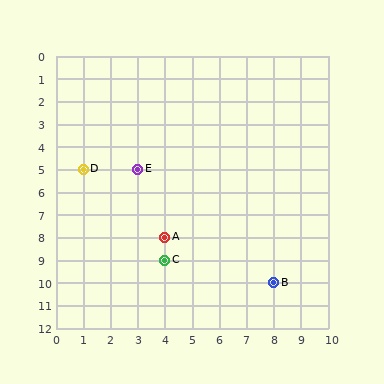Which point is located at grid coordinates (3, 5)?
Point E is at (3, 5).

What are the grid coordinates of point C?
Point C is at grid coordinates (4, 9).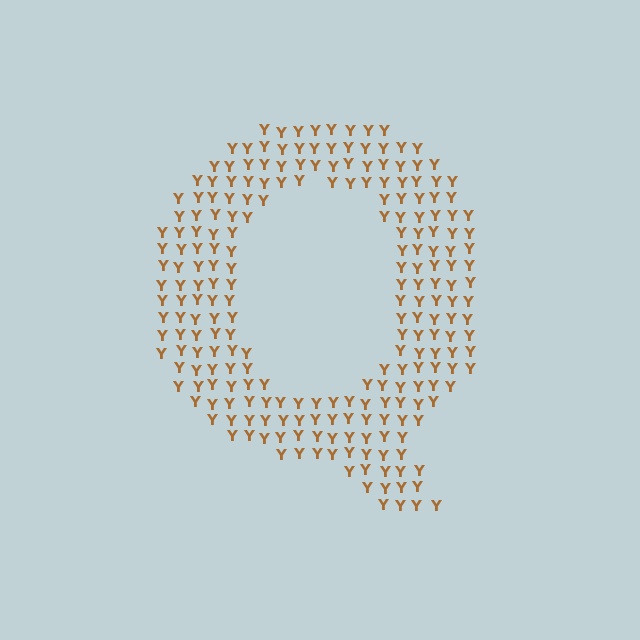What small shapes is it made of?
It is made of small letter Y's.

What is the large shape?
The large shape is the letter Q.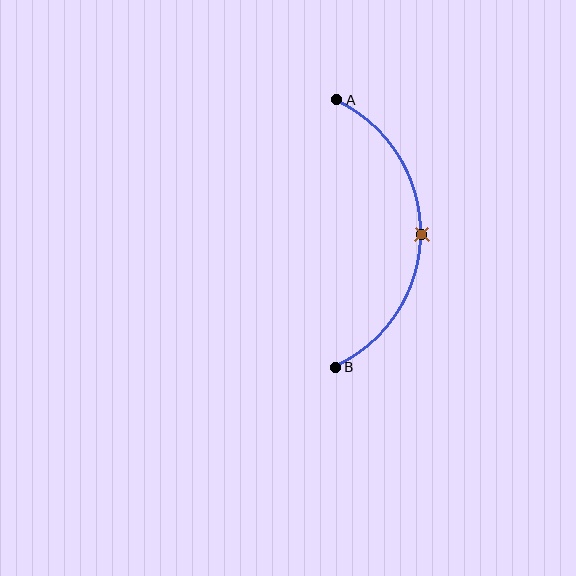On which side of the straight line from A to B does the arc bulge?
The arc bulges to the right of the straight line connecting A and B.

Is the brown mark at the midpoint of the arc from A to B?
Yes. The brown mark lies on the arc at equal arc-length from both A and B — it is the arc midpoint.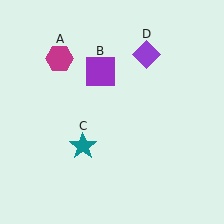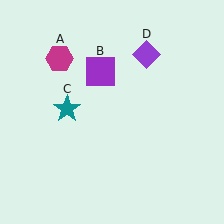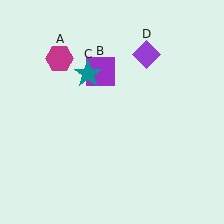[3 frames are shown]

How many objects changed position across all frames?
1 object changed position: teal star (object C).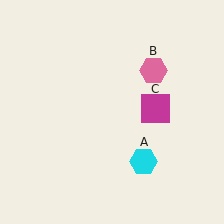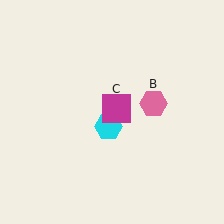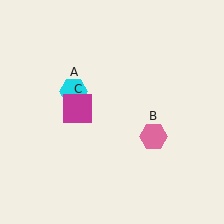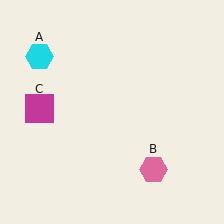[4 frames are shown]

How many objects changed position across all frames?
3 objects changed position: cyan hexagon (object A), pink hexagon (object B), magenta square (object C).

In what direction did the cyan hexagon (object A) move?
The cyan hexagon (object A) moved up and to the left.